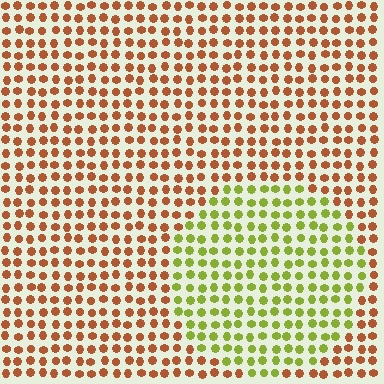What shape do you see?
I see a circle.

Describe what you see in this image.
The image is filled with small brown elements in a uniform arrangement. A circle-shaped region is visible where the elements are tinted to a slightly different hue, forming a subtle color boundary.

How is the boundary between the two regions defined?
The boundary is defined purely by a slight shift in hue (about 61 degrees). Spacing, size, and orientation are identical on both sides.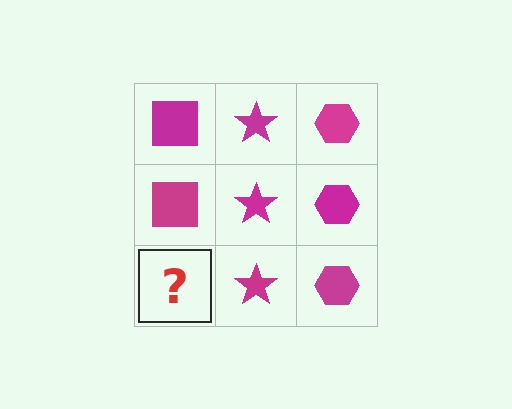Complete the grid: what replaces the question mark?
The question mark should be replaced with a magenta square.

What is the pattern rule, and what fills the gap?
The rule is that each column has a consistent shape. The gap should be filled with a magenta square.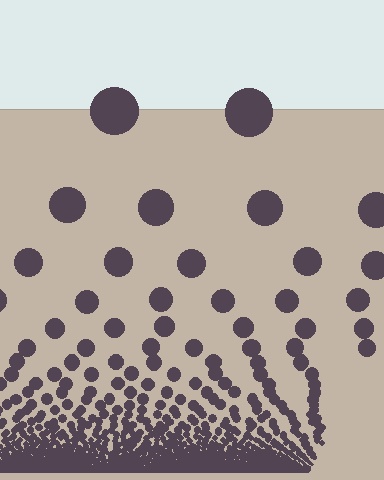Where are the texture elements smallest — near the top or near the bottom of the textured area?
Near the bottom.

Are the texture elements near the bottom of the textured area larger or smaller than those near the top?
Smaller. The gradient is inverted — elements near the bottom are smaller and denser.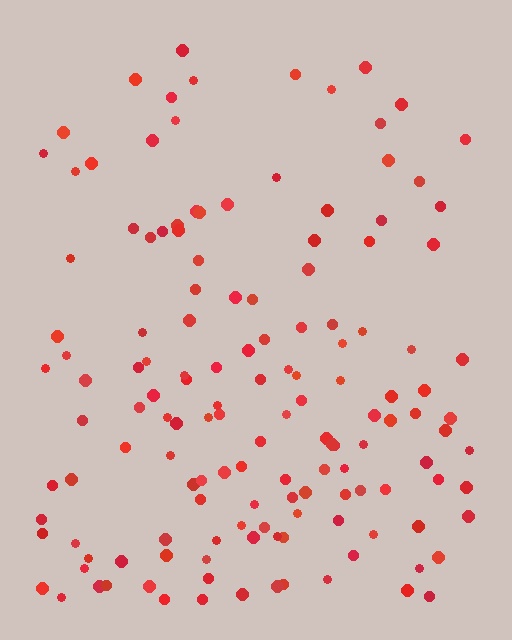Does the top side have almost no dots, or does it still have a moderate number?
Still a moderate number, just noticeably fewer than the bottom.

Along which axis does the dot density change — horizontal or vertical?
Vertical.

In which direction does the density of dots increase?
From top to bottom, with the bottom side densest.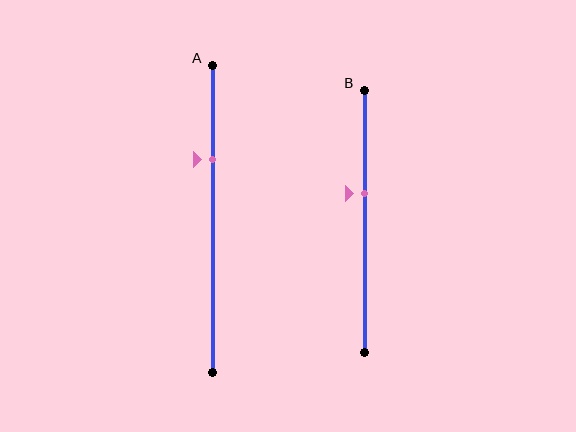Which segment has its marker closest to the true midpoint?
Segment B has its marker closest to the true midpoint.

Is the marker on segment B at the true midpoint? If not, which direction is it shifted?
No, the marker on segment B is shifted upward by about 11% of the segment length.